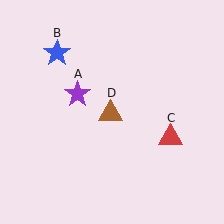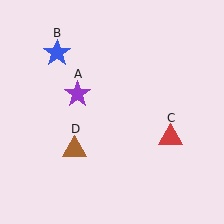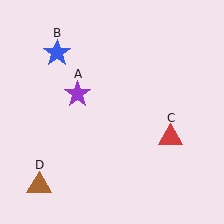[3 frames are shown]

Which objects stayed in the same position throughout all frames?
Purple star (object A) and blue star (object B) and red triangle (object C) remained stationary.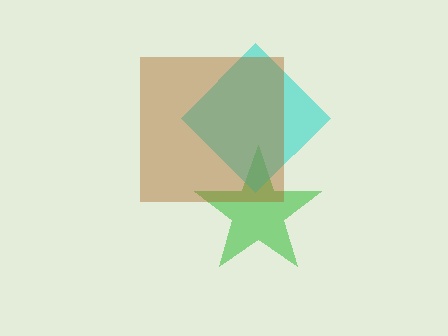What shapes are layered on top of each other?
The layered shapes are: a green star, a cyan diamond, a brown square.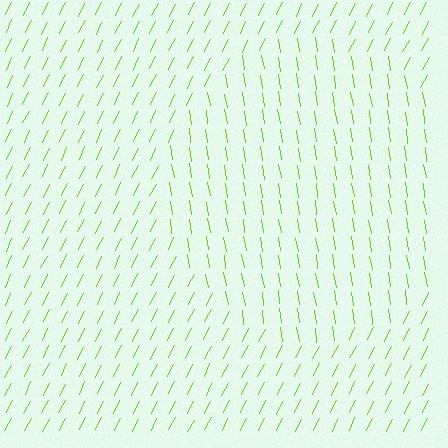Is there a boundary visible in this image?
Yes, there is a texture boundary formed by a change in line orientation.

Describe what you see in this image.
The image is filled with small lime line segments. A circle region in the image has lines oriented differently from the surrounding lines, creating a visible texture boundary.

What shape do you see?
I see a circle.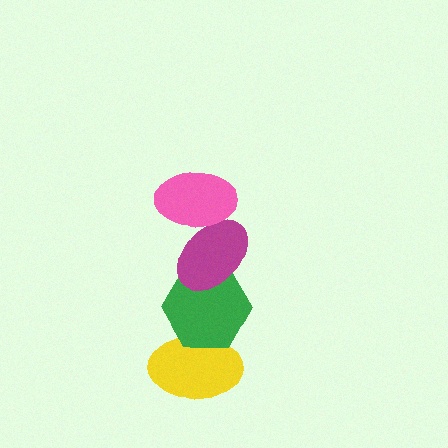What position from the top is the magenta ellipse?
The magenta ellipse is 2nd from the top.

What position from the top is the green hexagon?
The green hexagon is 3rd from the top.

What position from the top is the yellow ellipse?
The yellow ellipse is 4th from the top.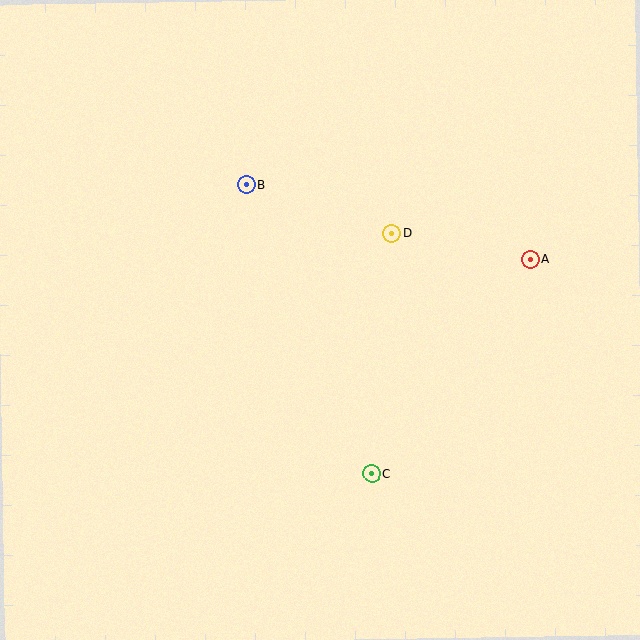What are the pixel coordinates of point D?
Point D is at (391, 233).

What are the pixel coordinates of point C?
Point C is at (372, 474).